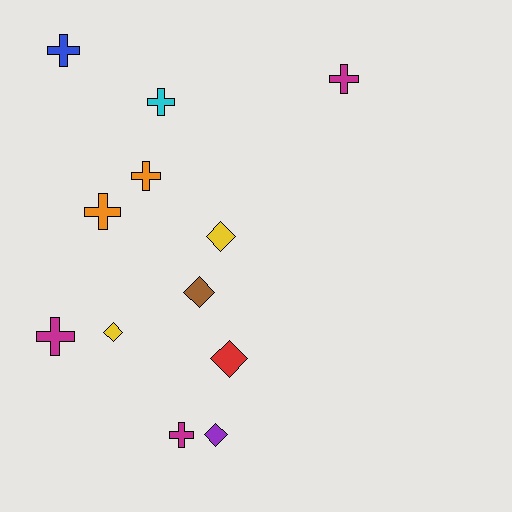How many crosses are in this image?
There are 7 crosses.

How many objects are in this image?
There are 12 objects.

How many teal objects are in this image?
There are no teal objects.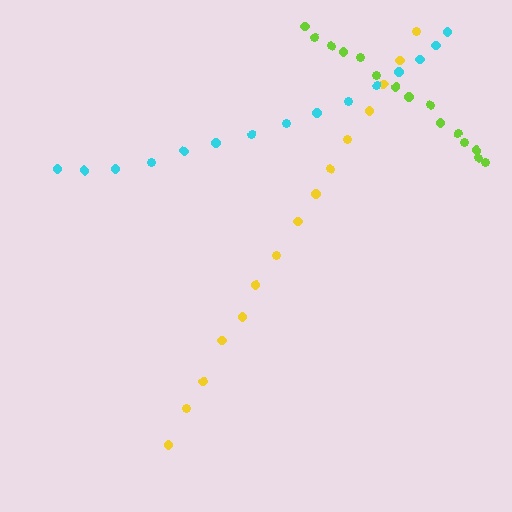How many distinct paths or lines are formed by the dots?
There are 3 distinct paths.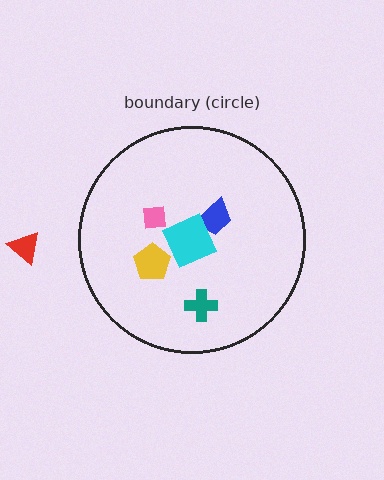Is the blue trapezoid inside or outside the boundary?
Inside.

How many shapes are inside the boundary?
5 inside, 1 outside.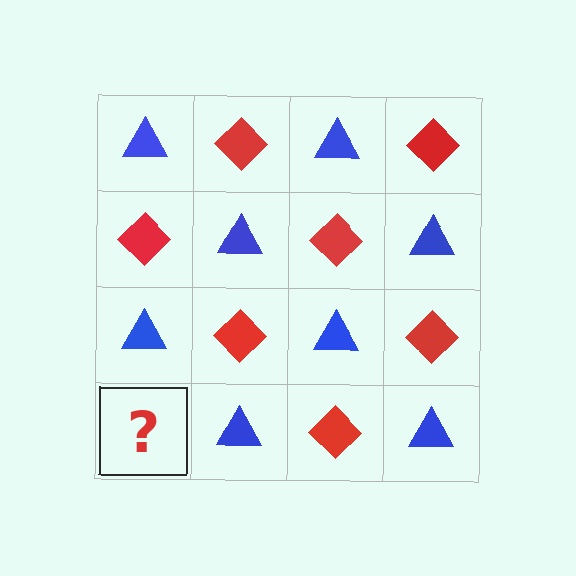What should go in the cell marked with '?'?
The missing cell should contain a red diamond.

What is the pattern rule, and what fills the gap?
The rule is that it alternates blue triangle and red diamond in a checkerboard pattern. The gap should be filled with a red diamond.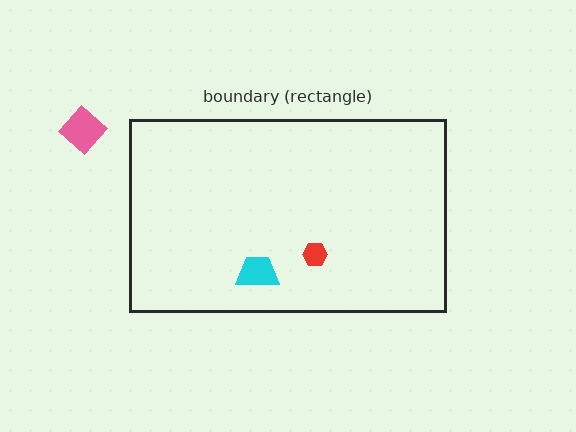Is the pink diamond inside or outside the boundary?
Outside.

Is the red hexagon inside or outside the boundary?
Inside.